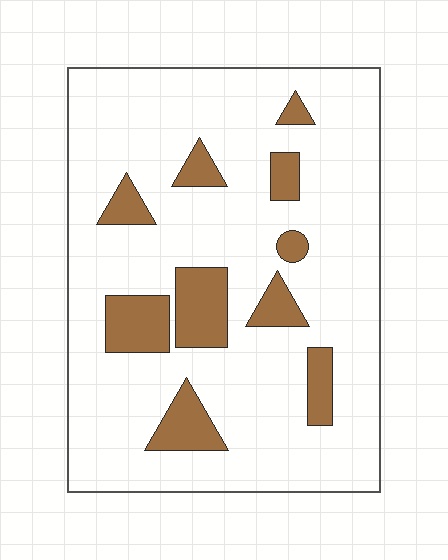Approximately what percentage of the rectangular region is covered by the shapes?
Approximately 15%.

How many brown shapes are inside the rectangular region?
10.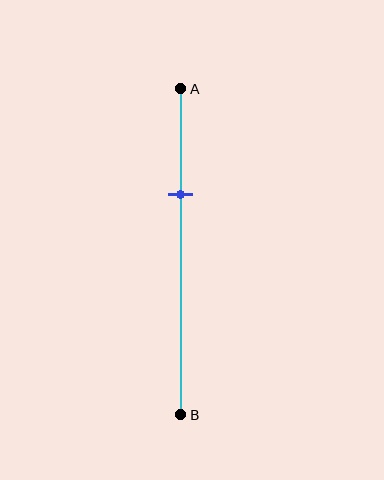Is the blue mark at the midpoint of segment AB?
No, the mark is at about 30% from A, not at the 50% midpoint.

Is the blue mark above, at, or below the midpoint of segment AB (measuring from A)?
The blue mark is above the midpoint of segment AB.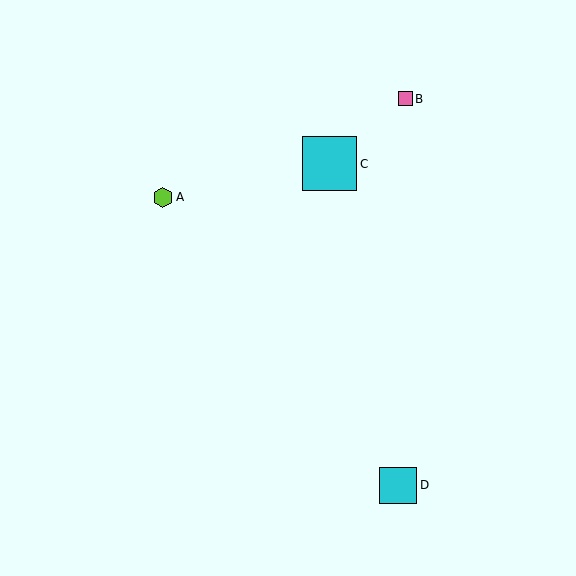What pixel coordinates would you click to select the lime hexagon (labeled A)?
Click at (163, 197) to select the lime hexagon A.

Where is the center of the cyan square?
The center of the cyan square is at (330, 164).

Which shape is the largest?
The cyan square (labeled C) is the largest.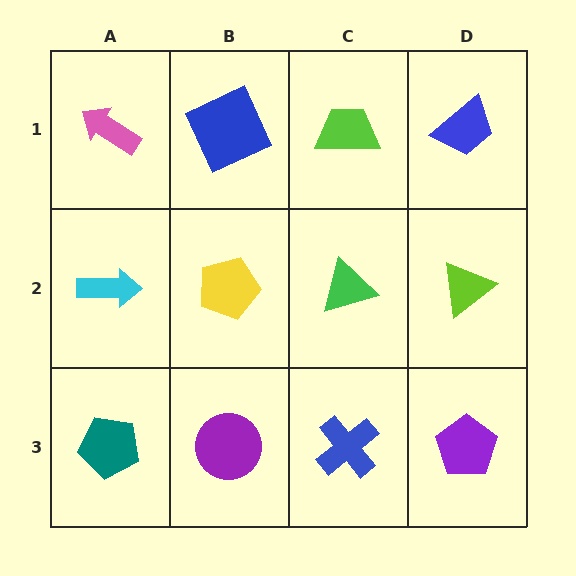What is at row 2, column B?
A yellow pentagon.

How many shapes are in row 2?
4 shapes.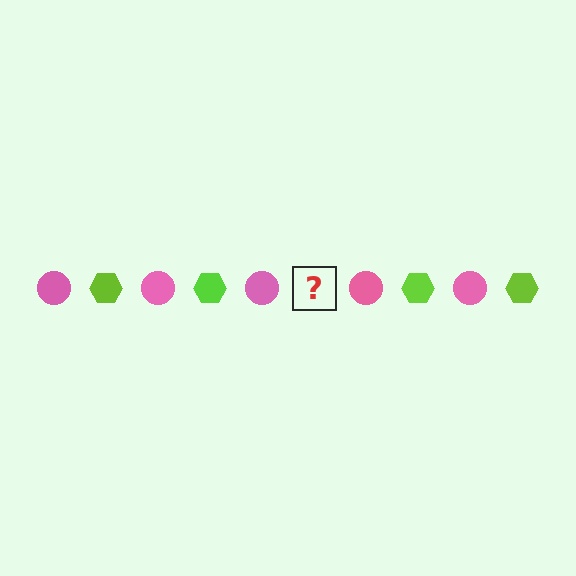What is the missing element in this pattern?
The missing element is a lime hexagon.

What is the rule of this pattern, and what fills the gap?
The rule is that the pattern alternates between pink circle and lime hexagon. The gap should be filled with a lime hexagon.